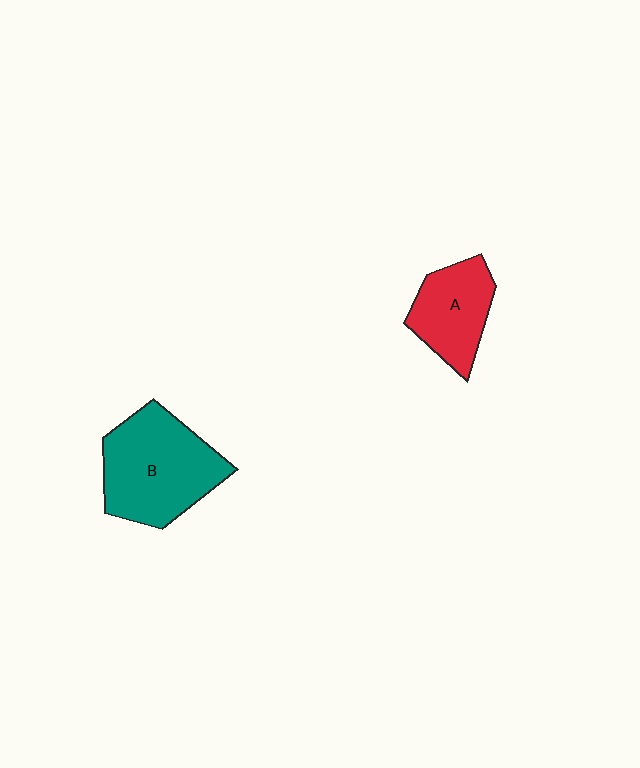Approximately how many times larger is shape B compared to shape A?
Approximately 1.6 times.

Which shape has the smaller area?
Shape A (red).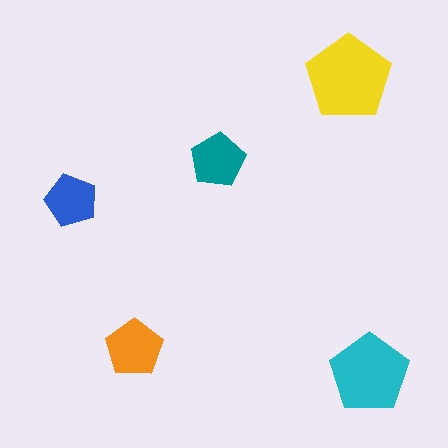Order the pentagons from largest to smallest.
the yellow one, the cyan one, the orange one, the teal one, the blue one.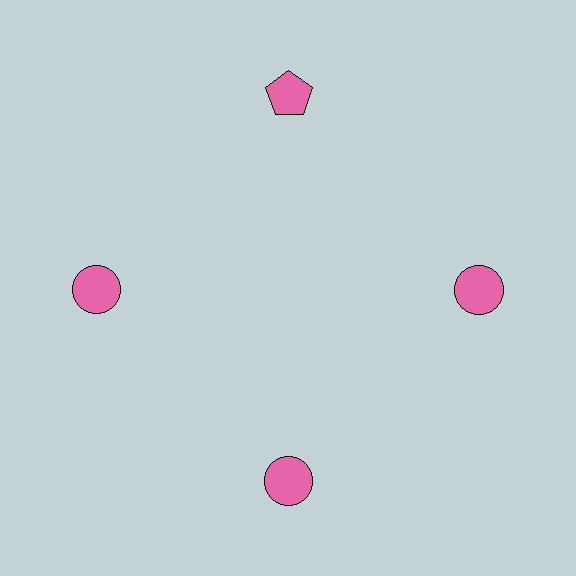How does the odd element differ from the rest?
It has a different shape: pentagon instead of circle.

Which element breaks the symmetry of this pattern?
The pink pentagon at roughly the 12 o'clock position breaks the symmetry. All other shapes are pink circles.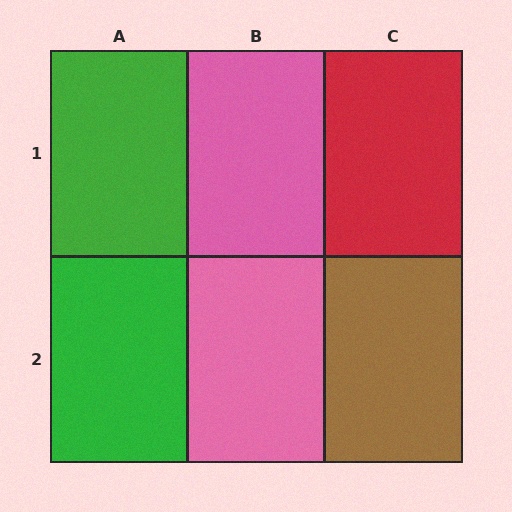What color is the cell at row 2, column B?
Pink.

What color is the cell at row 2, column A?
Green.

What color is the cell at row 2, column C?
Brown.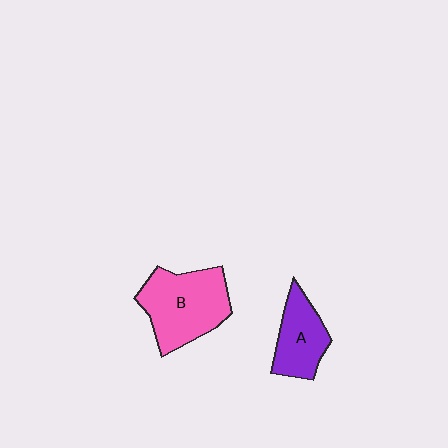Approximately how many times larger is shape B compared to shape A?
Approximately 1.6 times.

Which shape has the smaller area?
Shape A (purple).